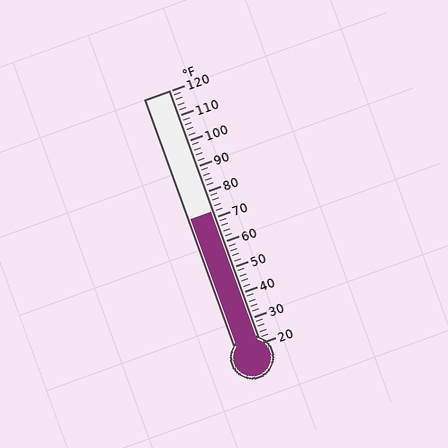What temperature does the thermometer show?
The thermometer shows approximately 72°F.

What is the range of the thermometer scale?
The thermometer scale ranges from 20°F to 120°F.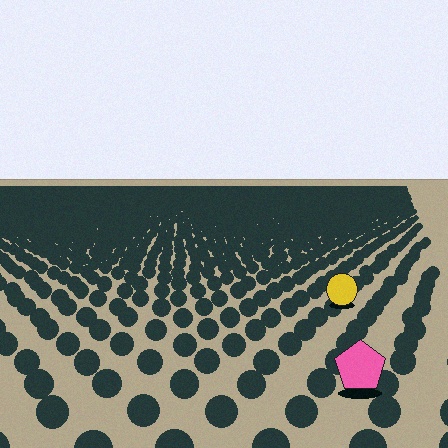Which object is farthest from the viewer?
The yellow circle is farthest from the viewer. It appears smaller and the ground texture around it is denser.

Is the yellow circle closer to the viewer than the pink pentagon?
No. The pink pentagon is closer — you can tell from the texture gradient: the ground texture is coarser near it.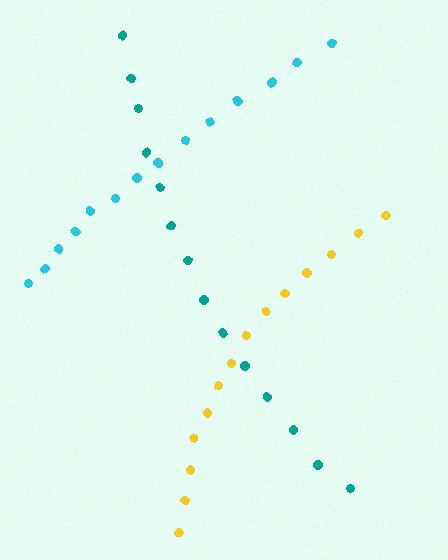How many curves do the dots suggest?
There are 3 distinct paths.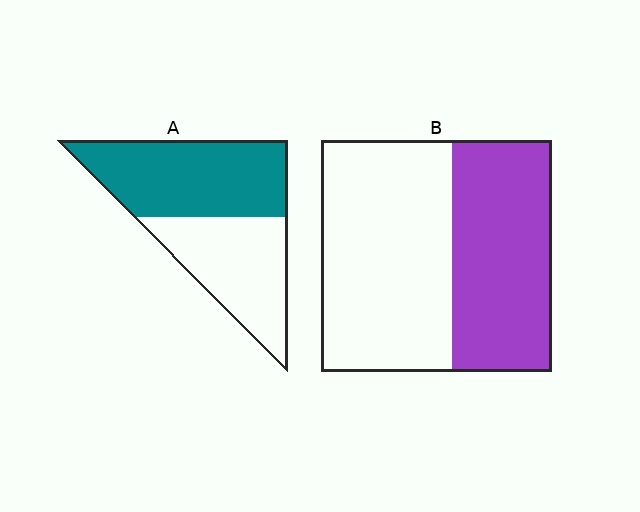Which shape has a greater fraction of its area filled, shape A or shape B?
Shape A.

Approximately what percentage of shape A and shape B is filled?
A is approximately 55% and B is approximately 45%.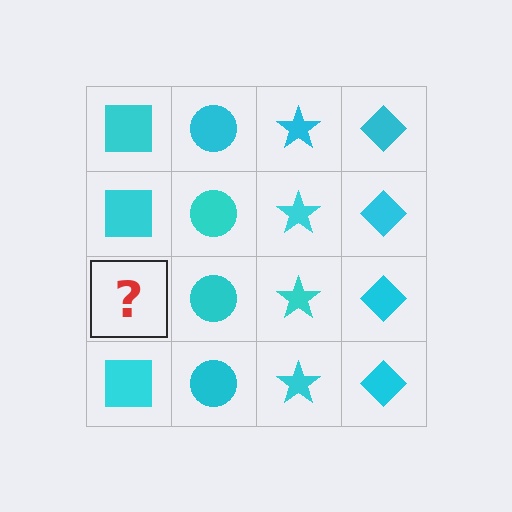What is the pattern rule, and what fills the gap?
The rule is that each column has a consistent shape. The gap should be filled with a cyan square.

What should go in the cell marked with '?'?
The missing cell should contain a cyan square.